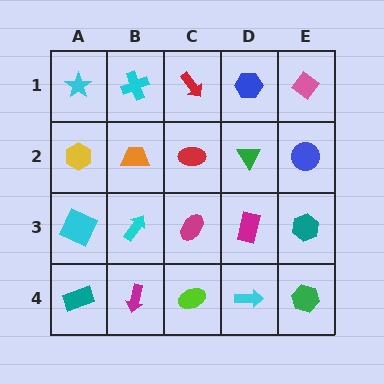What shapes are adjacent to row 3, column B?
An orange trapezoid (row 2, column B), a magenta arrow (row 4, column B), a cyan square (row 3, column A), a magenta ellipse (row 3, column C).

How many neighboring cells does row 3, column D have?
4.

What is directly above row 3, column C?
A red ellipse.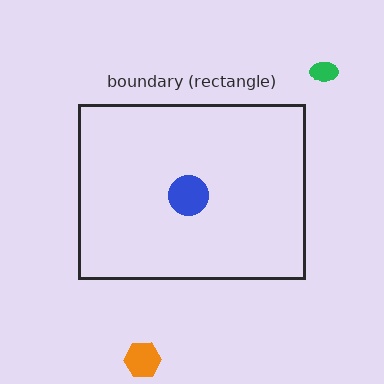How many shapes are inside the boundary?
1 inside, 2 outside.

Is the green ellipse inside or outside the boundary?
Outside.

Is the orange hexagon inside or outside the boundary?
Outside.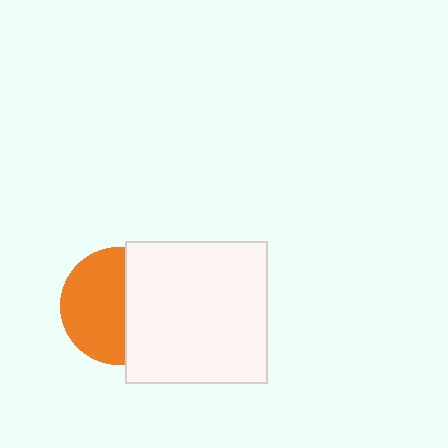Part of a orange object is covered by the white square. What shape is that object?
It is a circle.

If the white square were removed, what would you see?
You would see the complete orange circle.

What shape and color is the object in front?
The object in front is a white square.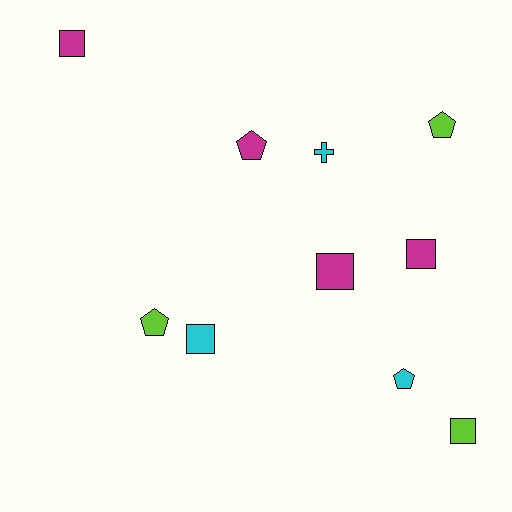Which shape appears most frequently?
Square, with 5 objects.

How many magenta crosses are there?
There are no magenta crosses.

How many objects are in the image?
There are 10 objects.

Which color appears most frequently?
Magenta, with 4 objects.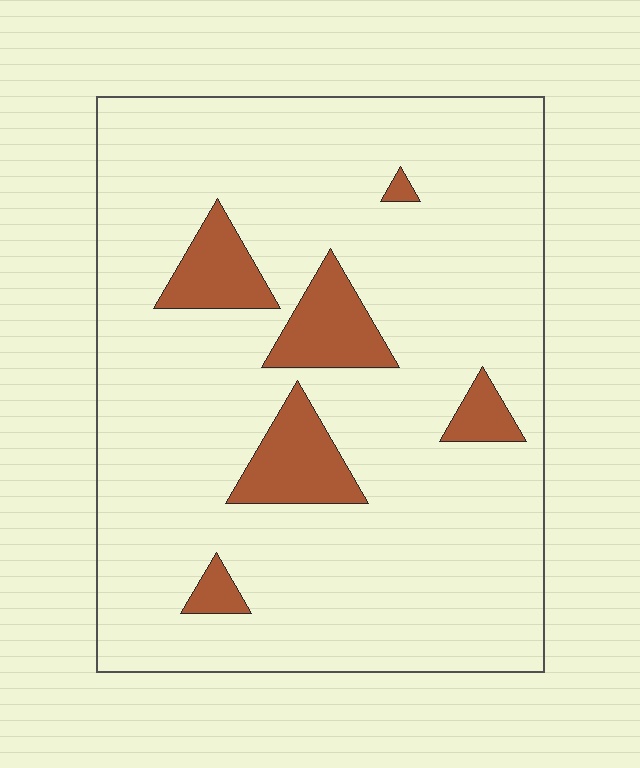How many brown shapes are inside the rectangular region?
6.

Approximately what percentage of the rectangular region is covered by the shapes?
Approximately 10%.